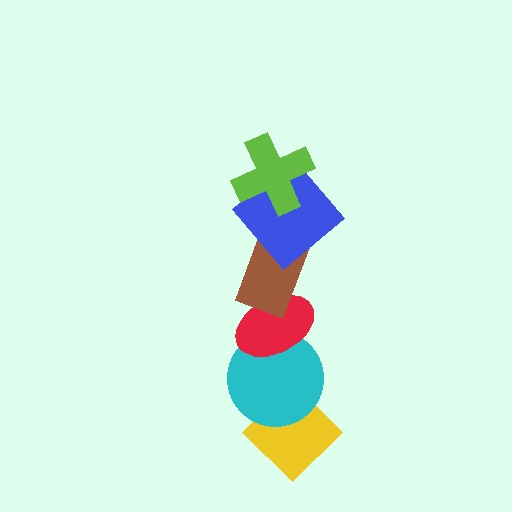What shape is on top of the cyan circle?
The red ellipse is on top of the cyan circle.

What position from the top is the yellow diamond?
The yellow diamond is 6th from the top.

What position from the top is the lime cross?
The lime cross is 1st from the top.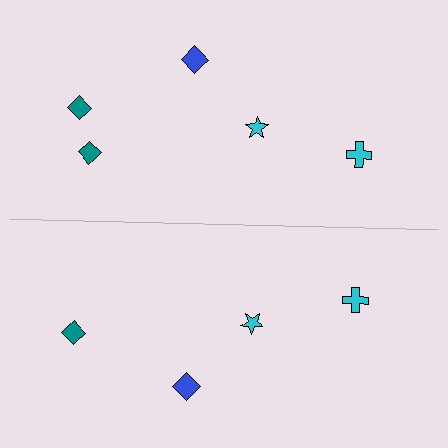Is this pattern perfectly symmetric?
No, the pattern is not perfectly symmetric. A teal diamond is missing from the bottom side.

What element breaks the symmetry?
A teal diamond is missing from the bottom side.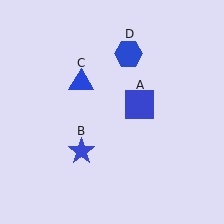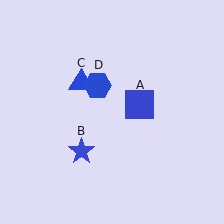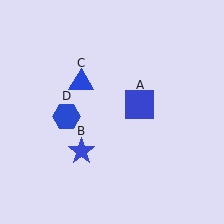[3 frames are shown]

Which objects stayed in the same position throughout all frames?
Blue square (object A) and blue star (object B) and blue triangle (object C) remained stationary.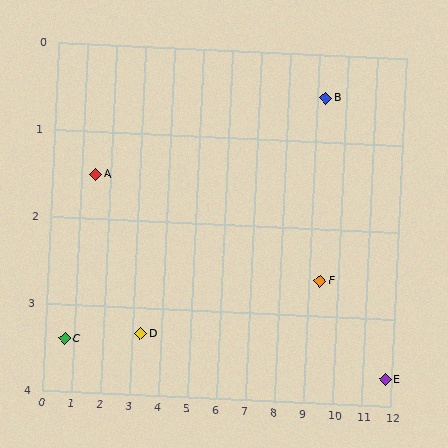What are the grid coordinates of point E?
Point E is at approximately (11.8, 3.7).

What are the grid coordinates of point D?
Point D is at approximately (3.3, 3.3).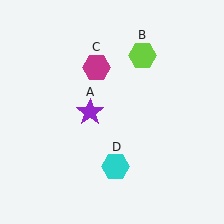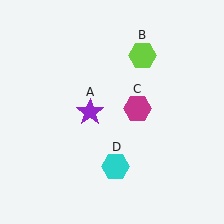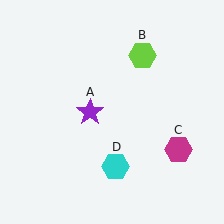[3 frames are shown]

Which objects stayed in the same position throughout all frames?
Purple star (object A) and lime hexagon (object B) and cyan hexagon (object D) remained stationary.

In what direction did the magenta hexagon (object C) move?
The magenta hexagon (object C) moved down and to the right.